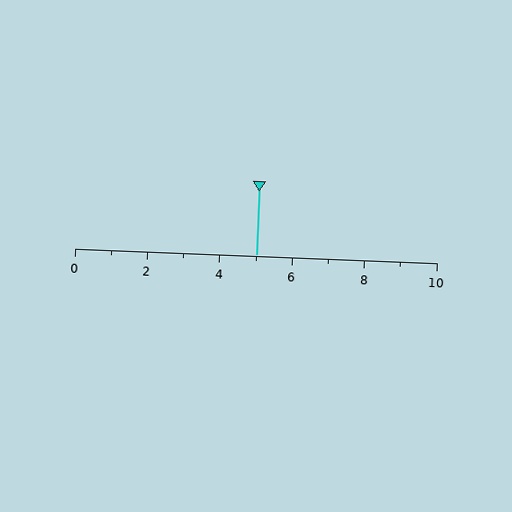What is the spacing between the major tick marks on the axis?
The major ticks are spaced 2 apart.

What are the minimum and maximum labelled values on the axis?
The axis runs from 0 to 10.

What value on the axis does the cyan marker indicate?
The marker indicates approximately 5.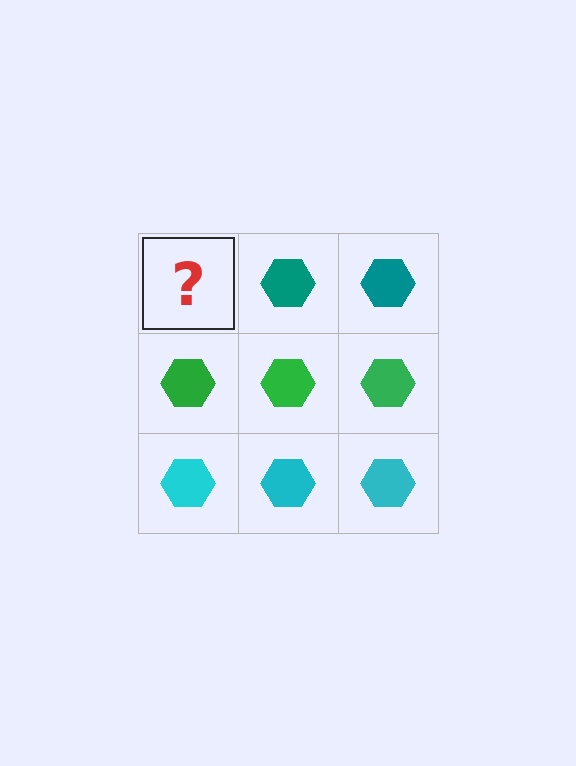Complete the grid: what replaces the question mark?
The question mark should be replaced with a teal hexagon.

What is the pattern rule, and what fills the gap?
The rule is that each row has a consistent color. The gap should be filled with a teal hexagon.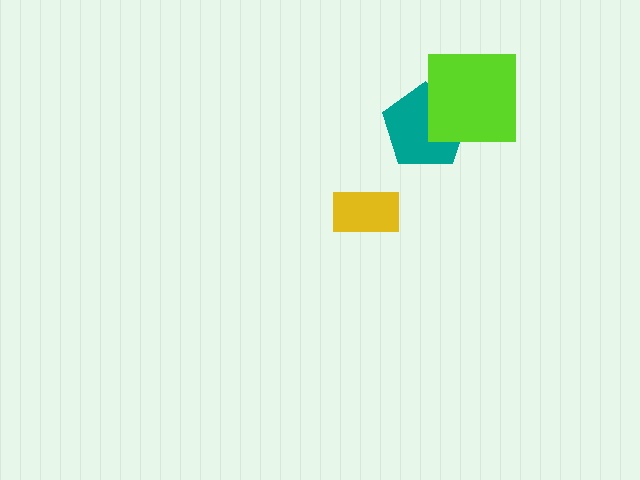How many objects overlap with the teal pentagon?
1 object overlaps with the teal pentagon.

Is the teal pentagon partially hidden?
Yes, it is partially covered by another shape.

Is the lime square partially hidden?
No, no other shape covers it.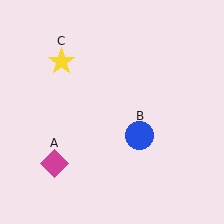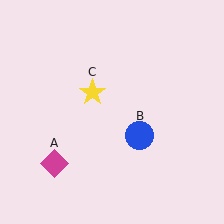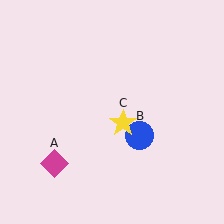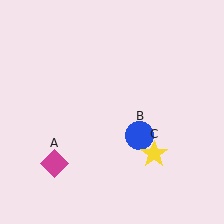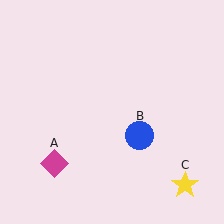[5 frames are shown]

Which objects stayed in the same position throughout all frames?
Magenta diamond (object A) and blue circle (object B) remained stationary.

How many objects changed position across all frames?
1 object changed position: yellow star (object C).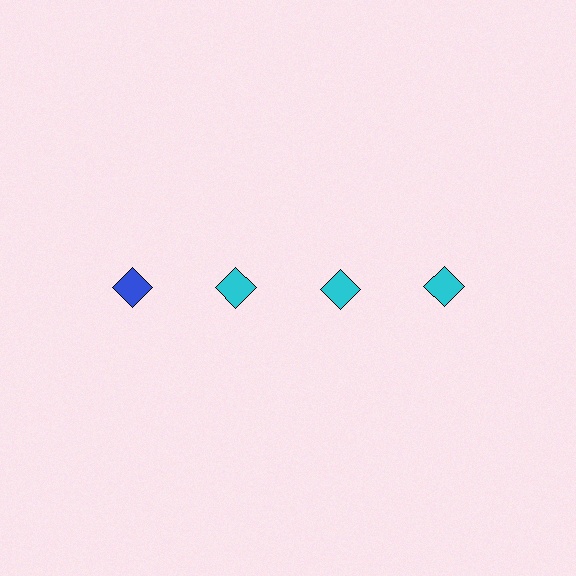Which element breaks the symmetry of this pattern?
The blue diamond in the top row, leftmost column breaks the symmetry. All other shapes are cyan diamonds.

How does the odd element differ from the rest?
It has a different color: blue instead of cyan.